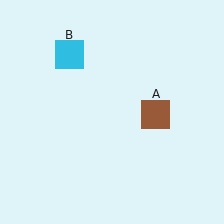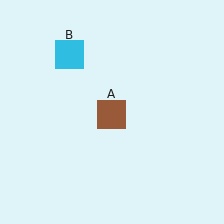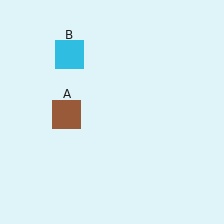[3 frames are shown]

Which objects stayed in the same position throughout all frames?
Cyan square (object B) remained stationary.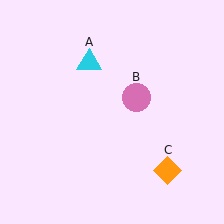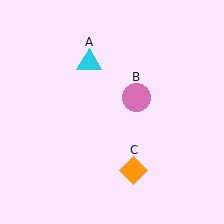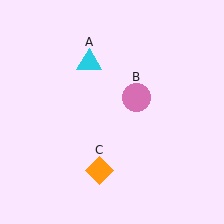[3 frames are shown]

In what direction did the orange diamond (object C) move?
The orange diamond (object C) moved left.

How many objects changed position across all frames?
1 object changed position: orange diamond (object C).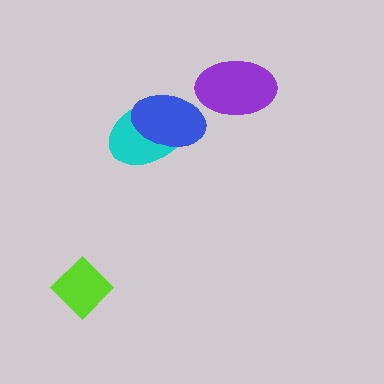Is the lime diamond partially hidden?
No, no other shape covers it.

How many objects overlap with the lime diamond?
0 objects overlap with the lime diamond.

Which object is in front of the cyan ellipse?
The blue ellipse is in front of the cyan ellipse.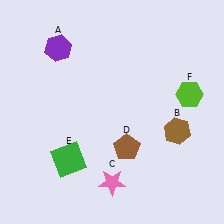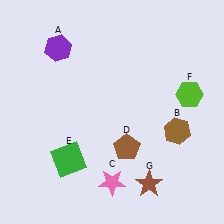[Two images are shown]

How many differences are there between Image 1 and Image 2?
There is 1 difference between the two images.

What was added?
A brown star (G) was added in Image 2.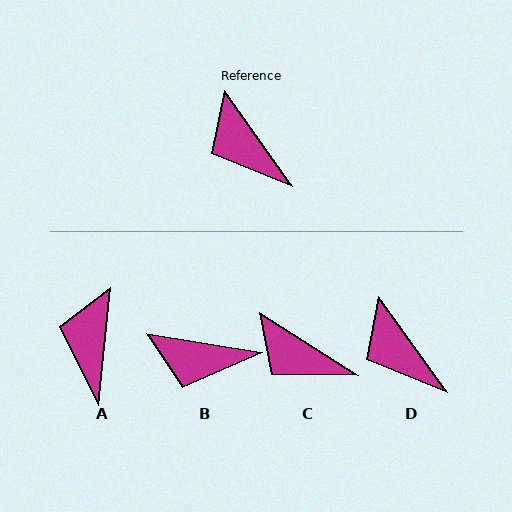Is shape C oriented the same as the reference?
No, it is off by about 22 degrees.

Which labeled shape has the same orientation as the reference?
D.